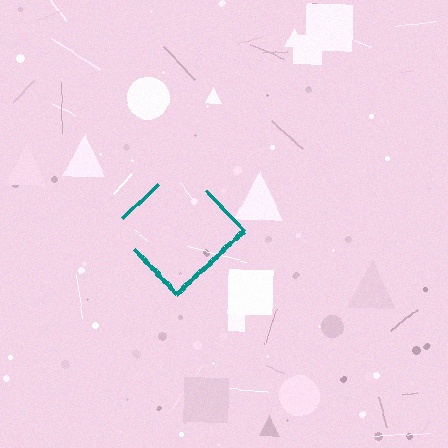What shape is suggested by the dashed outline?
The dashed outline suggests a diamond.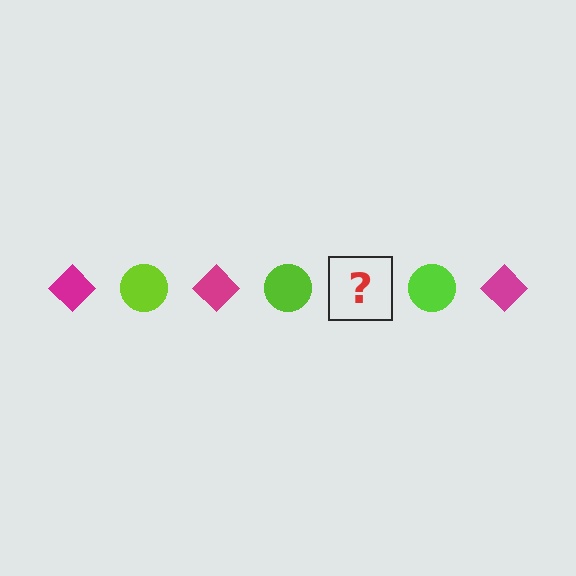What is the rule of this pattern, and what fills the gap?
The rule is that the pattern alternates between magenta diamond and lime circle. The gap should be filled with a magenta diamond.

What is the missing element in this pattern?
The missing element is a magenta diamond.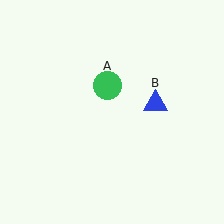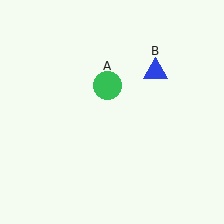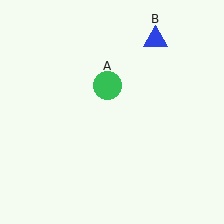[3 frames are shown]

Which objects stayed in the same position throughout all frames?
Green circle (object A) remained stationary.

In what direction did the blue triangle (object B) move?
The blue triangle (object B) moved up.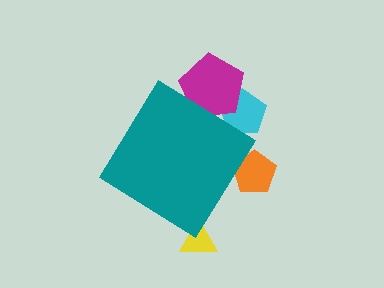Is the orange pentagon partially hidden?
Yes, the orange pentagon is partially hidden behind the teal diamond.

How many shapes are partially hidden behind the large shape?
4 shapes are partially hidden.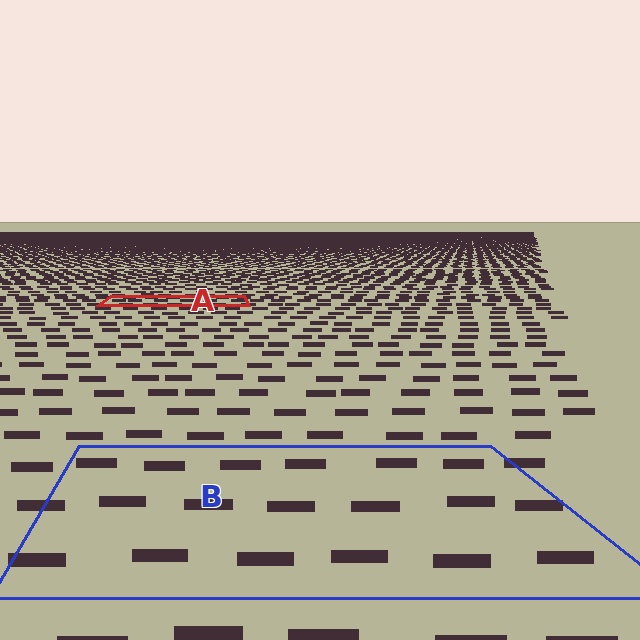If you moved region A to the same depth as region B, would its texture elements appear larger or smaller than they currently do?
They would appear larger. At a closer depth, the same texture elements are projected at a bigger on-screen size.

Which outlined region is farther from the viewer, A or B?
Region A is farther from the viewer — the texture elements inside it appear smaller and more densely packed.